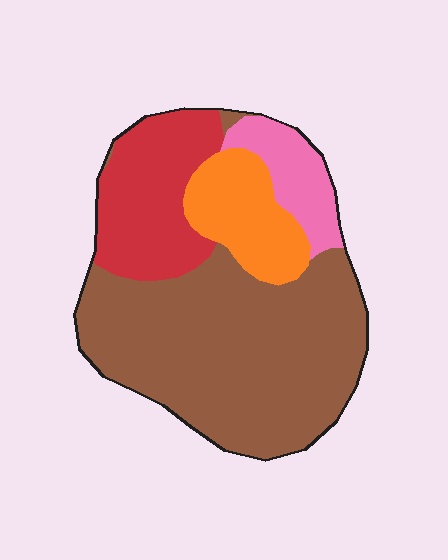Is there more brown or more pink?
Brown.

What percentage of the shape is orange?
Orange takes up about one eighth (1/8) of the shape.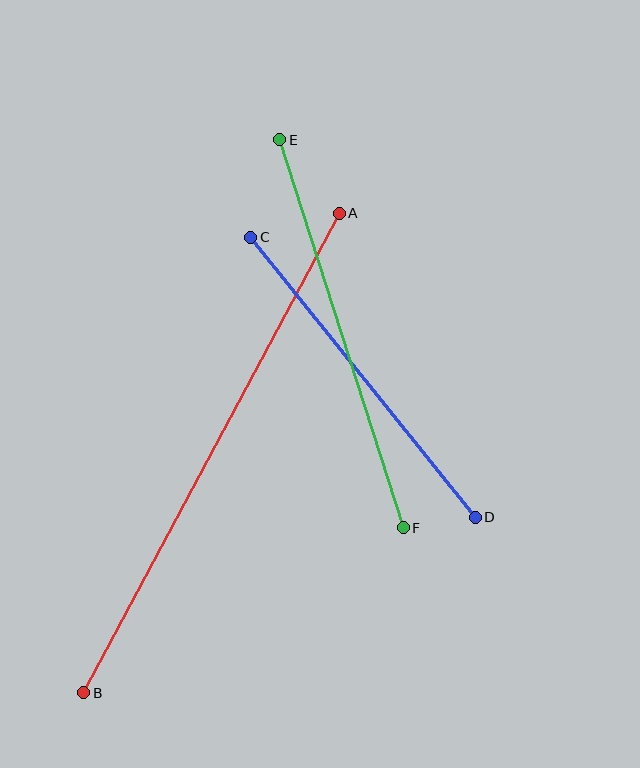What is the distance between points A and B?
The distance is approximately 543 pixels.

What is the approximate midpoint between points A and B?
The midpoint is at approximately (211, 453) pixels.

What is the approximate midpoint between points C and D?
The midpoint is at approximately (363, 377) pixels.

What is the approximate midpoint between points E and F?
The midpoint is at approximately (341, 334) pixels.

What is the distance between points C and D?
The distance is approximately 359 pixels.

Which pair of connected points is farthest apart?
Points A and B are farthest apart.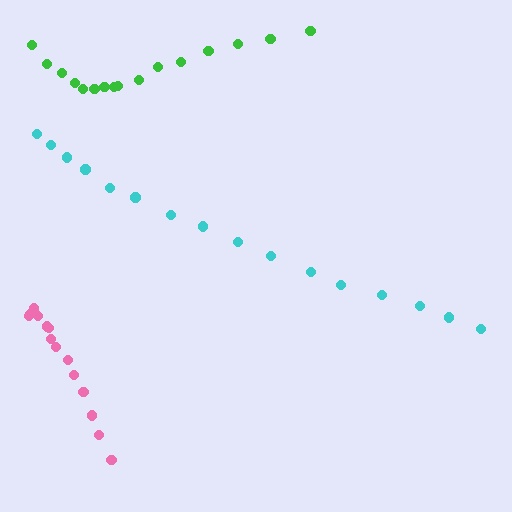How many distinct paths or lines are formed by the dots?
There are 3 distinct paths.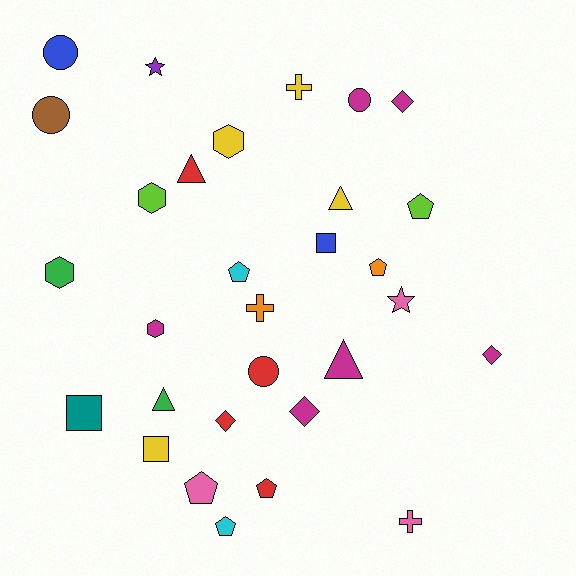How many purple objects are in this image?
There is 1 purple object.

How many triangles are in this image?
There are 4 triangles.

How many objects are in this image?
There are 30 objects.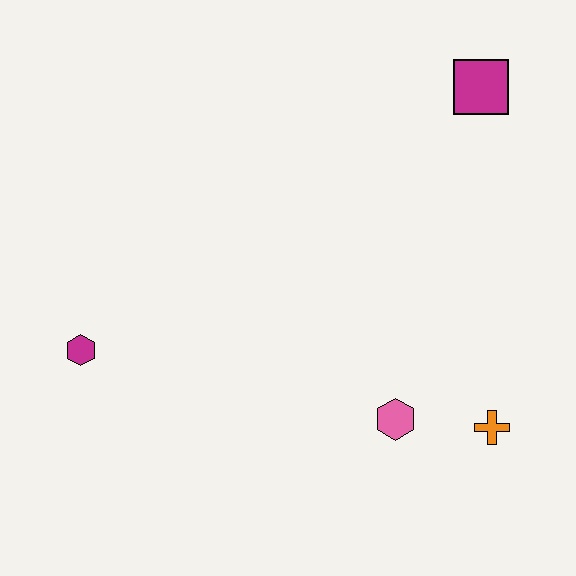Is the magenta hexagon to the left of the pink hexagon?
Yes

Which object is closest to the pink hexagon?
The orange cross is closest to the pink hexagon.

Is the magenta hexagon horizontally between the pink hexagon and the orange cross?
No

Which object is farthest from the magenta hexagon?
The magenta square is farthest from the magenta hexagon.